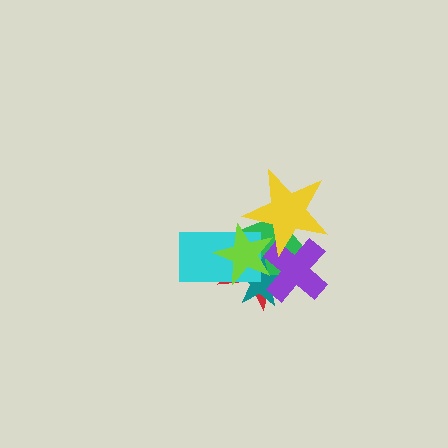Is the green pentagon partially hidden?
Yes, it is partially covered by another shape.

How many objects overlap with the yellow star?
4 objects overlap with the yellow star.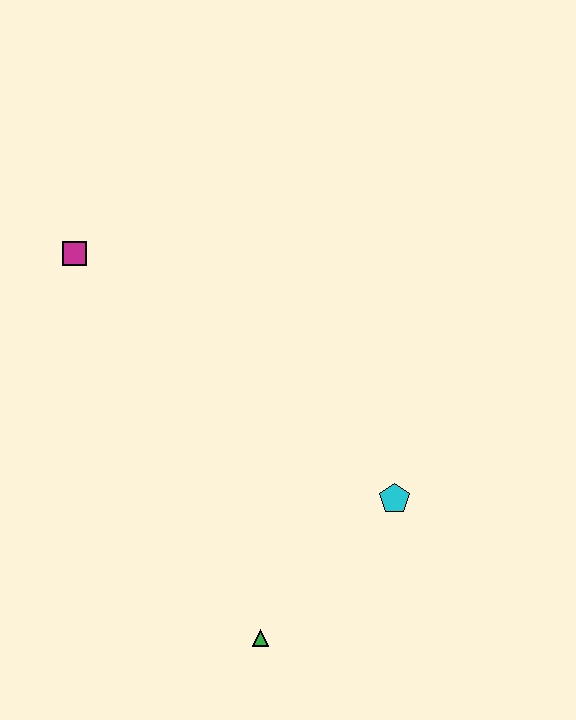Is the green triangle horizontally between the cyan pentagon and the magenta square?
Yes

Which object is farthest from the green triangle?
The magenta square is farthest from the green triangle.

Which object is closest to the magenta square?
The cyan pentagon is closest to the magenta square.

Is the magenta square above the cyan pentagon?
Yes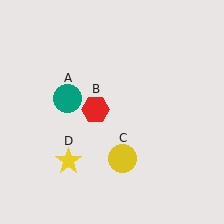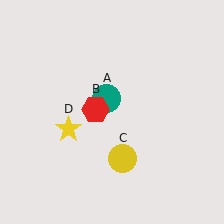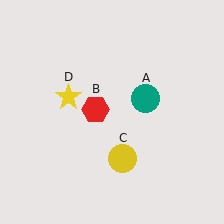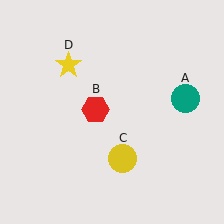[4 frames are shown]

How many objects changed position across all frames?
2 objects changed position: teal circle (object A), yellow star (object D).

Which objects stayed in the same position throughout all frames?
Red hexagon (object B) and yellow circle (object C) remained stationary.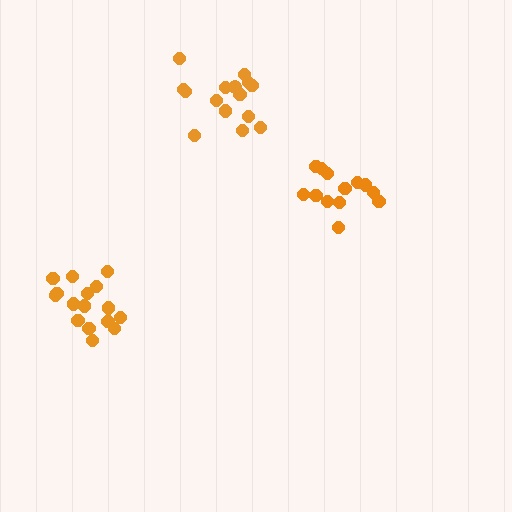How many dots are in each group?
Group 1: 15 dots, Group 2: 13 dots, Group 3: 16 dots (44 total).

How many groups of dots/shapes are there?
There are 3 groups.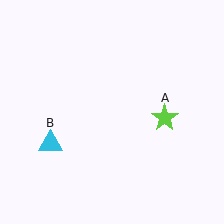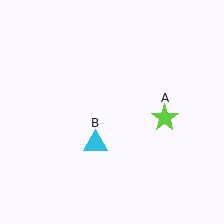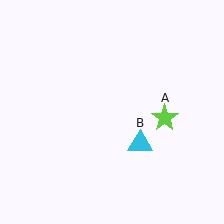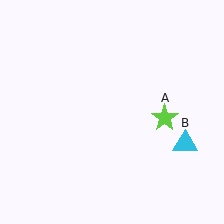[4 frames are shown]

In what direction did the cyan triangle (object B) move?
The cyan triangle (object B) moved right.